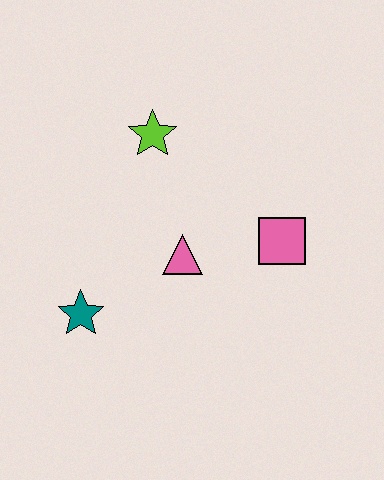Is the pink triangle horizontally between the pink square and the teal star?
Yes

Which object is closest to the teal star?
The pink triangle is closest to the teal star.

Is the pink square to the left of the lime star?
No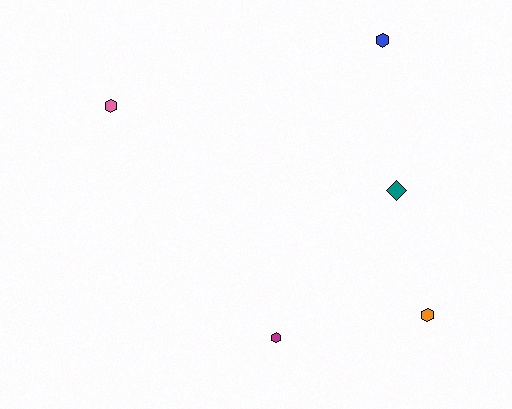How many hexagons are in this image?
There are 4 hexagons.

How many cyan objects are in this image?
There are no cyan objects.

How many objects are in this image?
There are 5 objects.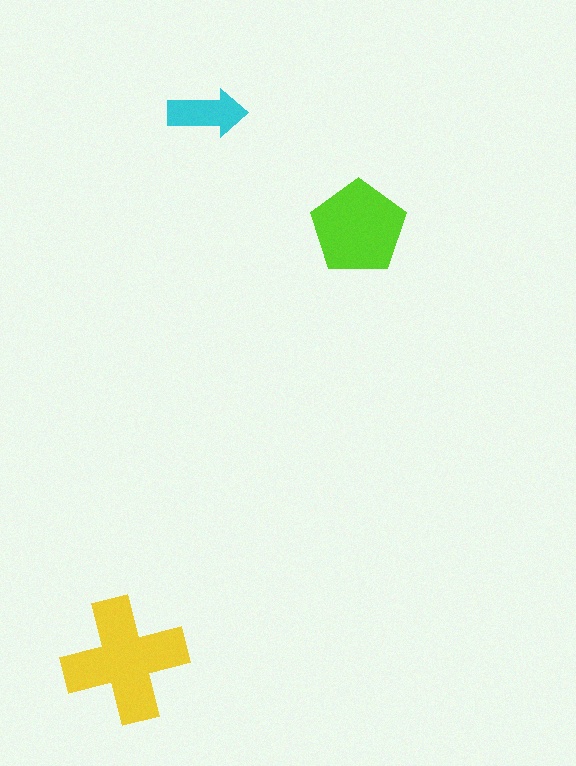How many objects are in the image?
There are 3 objects in the image.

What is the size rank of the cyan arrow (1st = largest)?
3rd.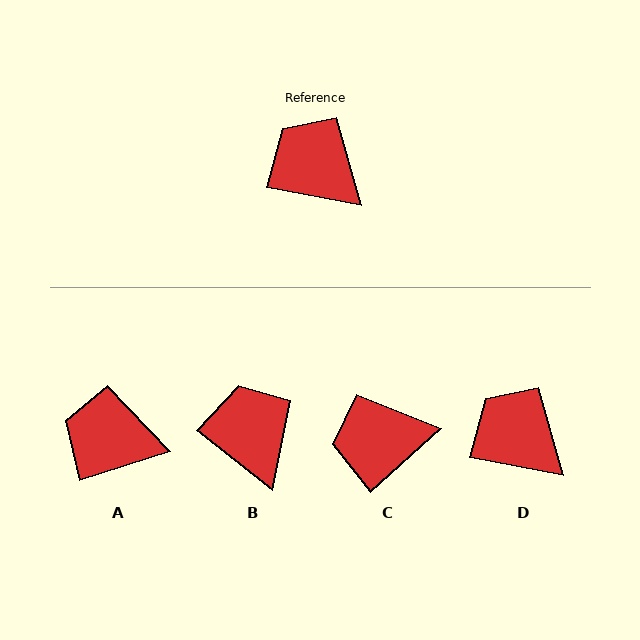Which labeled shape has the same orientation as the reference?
D.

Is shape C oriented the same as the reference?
No, it is off by about 53 degrees.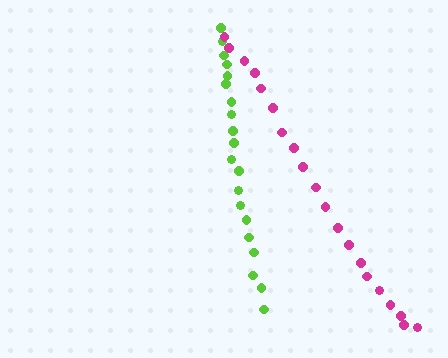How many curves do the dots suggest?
There are 2 distinct paths.